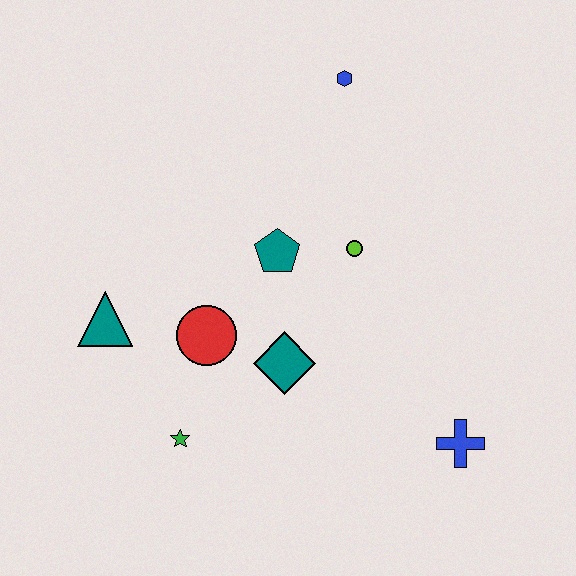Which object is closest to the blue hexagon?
The lime circle is closest to the blue hexagon.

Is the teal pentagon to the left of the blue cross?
Yes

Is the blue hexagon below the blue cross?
No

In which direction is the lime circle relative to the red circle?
The lime circle is to the right of the red circle.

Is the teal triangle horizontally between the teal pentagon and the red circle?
No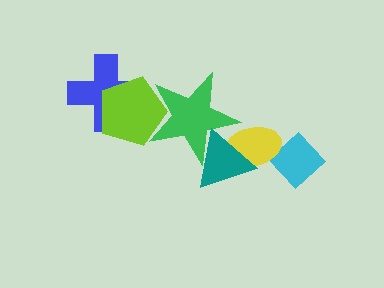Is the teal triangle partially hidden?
No, no other shape covers it.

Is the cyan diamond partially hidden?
Yes, it is partially covered by another shape.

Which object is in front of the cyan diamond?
The yellow ellipse is in front of the cyan diamond.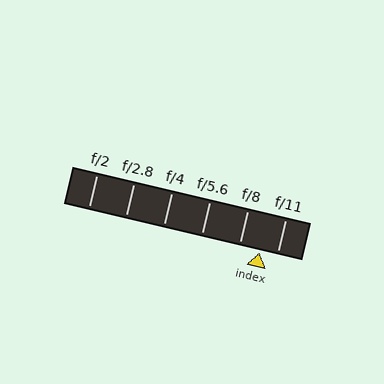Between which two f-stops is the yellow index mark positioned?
The index mark is between f/8 and f/11.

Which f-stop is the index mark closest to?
The index mark is closest to f/11.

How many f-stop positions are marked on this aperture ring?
There are 6 f-stop positions marked.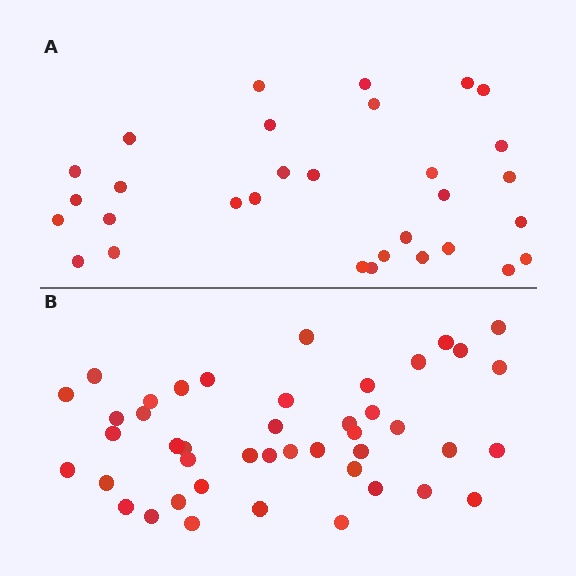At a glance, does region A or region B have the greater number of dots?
Region B (the bottom region) has more dots.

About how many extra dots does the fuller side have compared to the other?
Region B has approximately 15 more dots than region A.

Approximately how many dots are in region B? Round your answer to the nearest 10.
About 40 dots. (The exact count is 44, which rounds to 40.)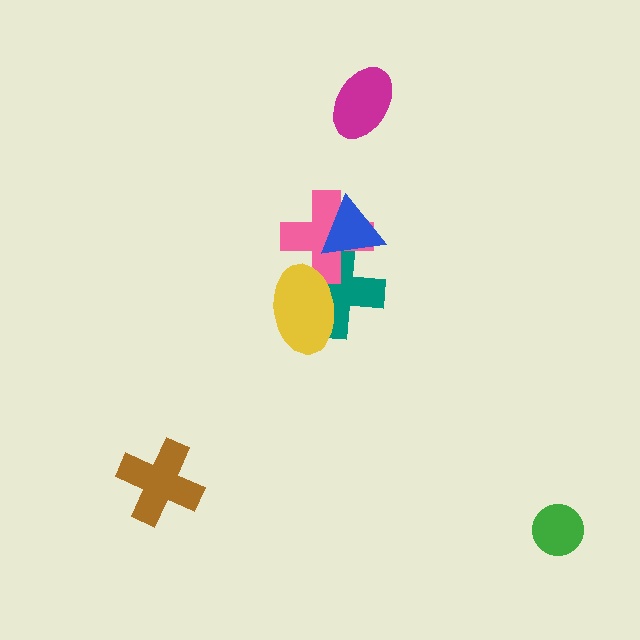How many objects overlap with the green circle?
0 objects overlap with the green circle.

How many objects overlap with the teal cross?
3 objects overlap with the teal cross.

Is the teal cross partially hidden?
Yes, it is partially covered by another shape.